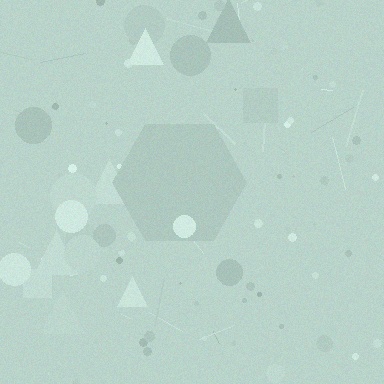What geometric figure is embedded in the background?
A hexagon is embedded in the background.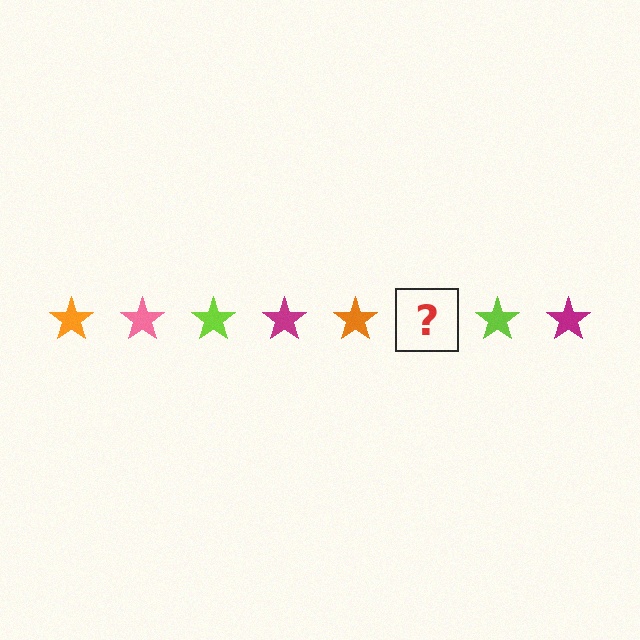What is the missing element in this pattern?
The missing element is a pink star.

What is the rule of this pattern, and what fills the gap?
The rule is that the pattern cycles through orange, pink, lime, magenta stars. The gap should be filled with a pink star.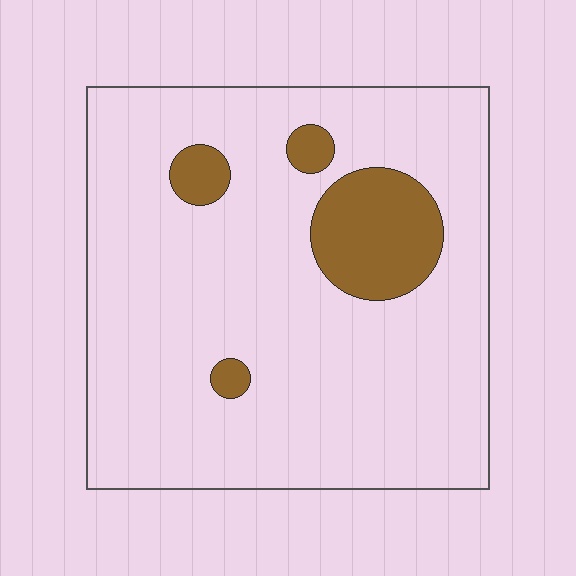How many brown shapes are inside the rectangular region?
4.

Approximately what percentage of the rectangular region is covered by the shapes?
Approximately 10%.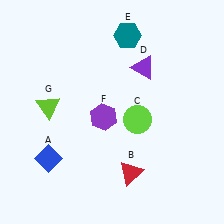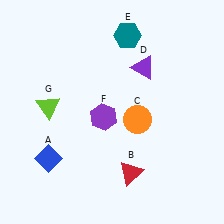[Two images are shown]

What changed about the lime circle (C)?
In Image 1, C is lime. In Image 2, it changed to orange.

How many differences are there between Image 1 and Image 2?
There is 1 difference between the two images.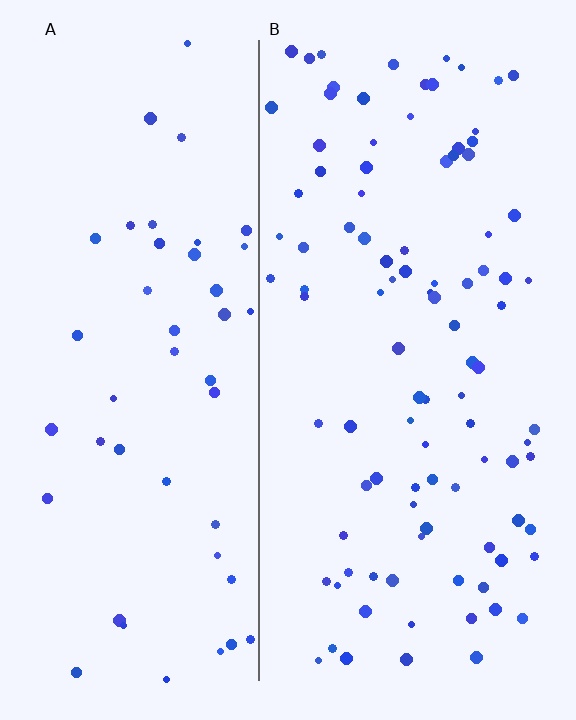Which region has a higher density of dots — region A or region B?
B (the right).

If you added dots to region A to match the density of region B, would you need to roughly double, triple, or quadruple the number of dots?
Approximately double.